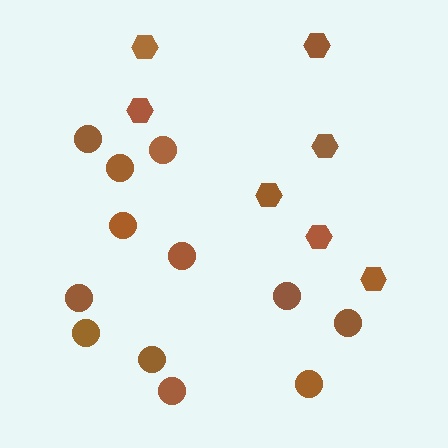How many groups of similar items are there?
There are 2 groups: one group of circles (12) and one group of hexagons (7).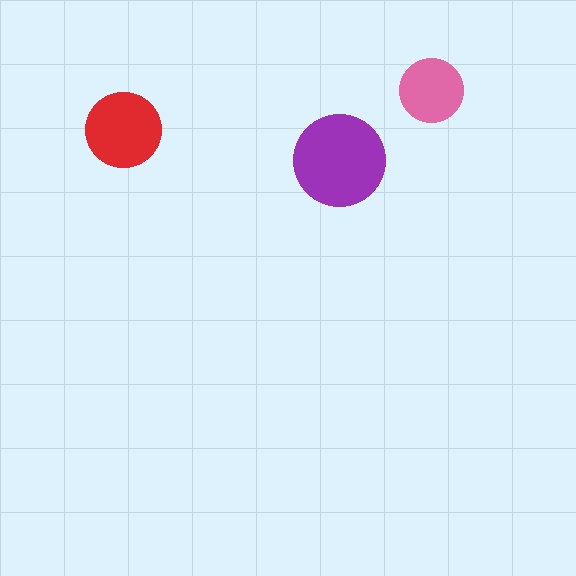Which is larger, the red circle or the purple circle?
The purple one.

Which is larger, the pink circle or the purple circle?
The purple one.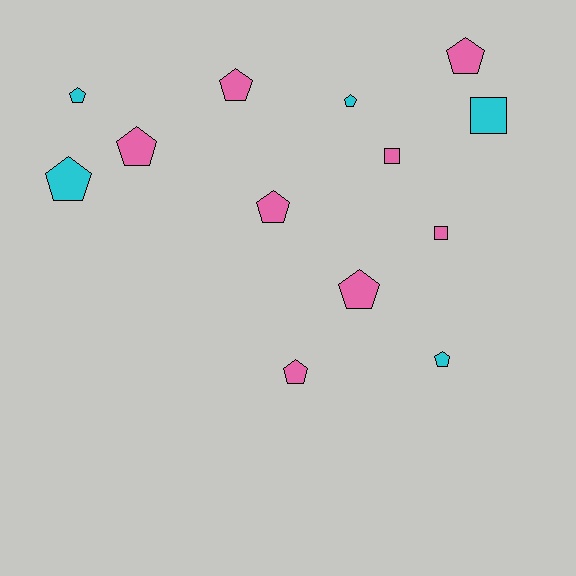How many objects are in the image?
There are 13 objects.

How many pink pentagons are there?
There are 6 pink pentagons.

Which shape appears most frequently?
Pentagon, with 10 objects.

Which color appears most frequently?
Pink, with 8 objects.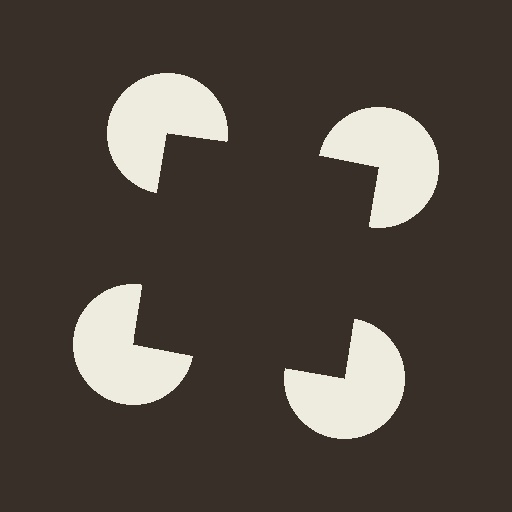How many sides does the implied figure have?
4 sides.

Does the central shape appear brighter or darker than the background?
It typically appears slightly darker than the background, even though no actual brightness change is drawn.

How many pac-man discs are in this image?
There are 4 — one at each vertex of the illusory square.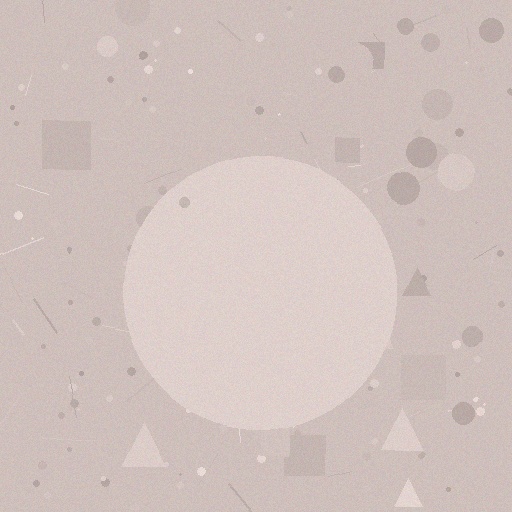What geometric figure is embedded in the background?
A circle is embedded in the background.